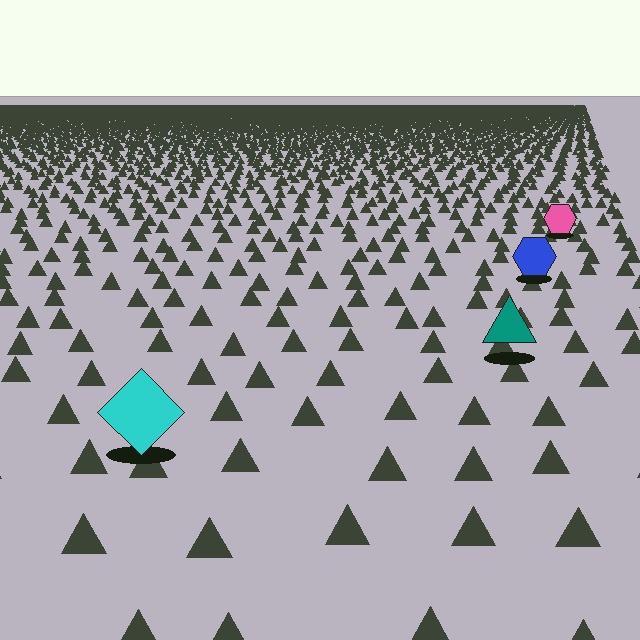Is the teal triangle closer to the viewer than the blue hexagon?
Yes. The teal triangle is closer — you can tell from the texture gradient: the ground texture is coarser near it.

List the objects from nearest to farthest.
From nearest to farthest: the cyan diamond, the teal triangle, the blue hexagon, the pink hexagon.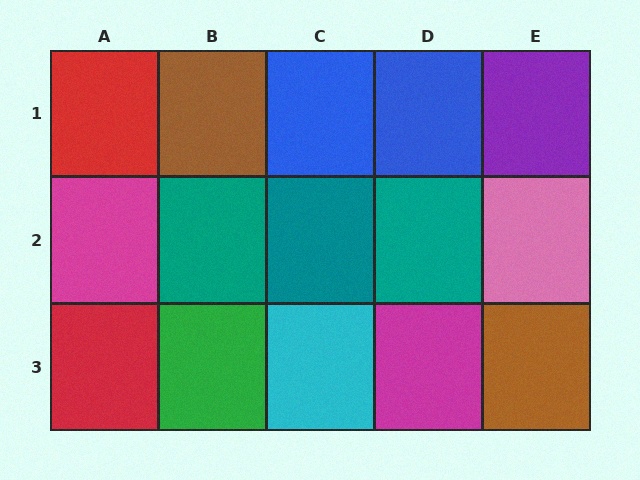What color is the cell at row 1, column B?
Brown.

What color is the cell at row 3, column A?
Red.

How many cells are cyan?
1 cell is cyan.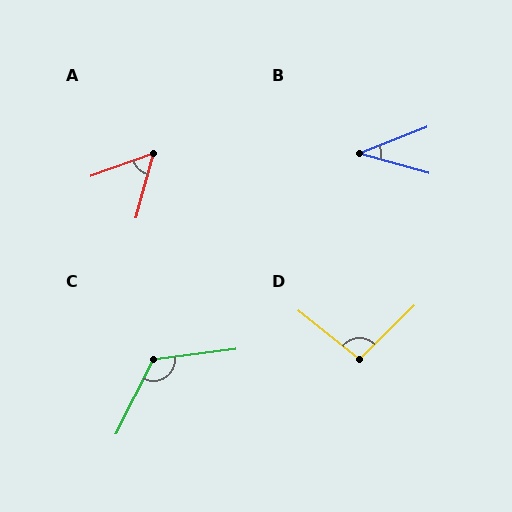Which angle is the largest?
C, at approximately 123 degrees.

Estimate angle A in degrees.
Approximately 56 degrees.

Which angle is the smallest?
B, at approximately 38 degrees.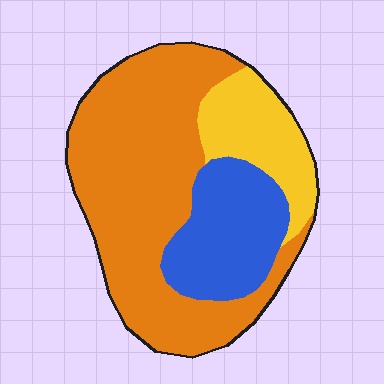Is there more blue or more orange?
Orange.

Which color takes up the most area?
Orange, at roughly 60%.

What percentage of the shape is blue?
Blue covers around 25% of the shape.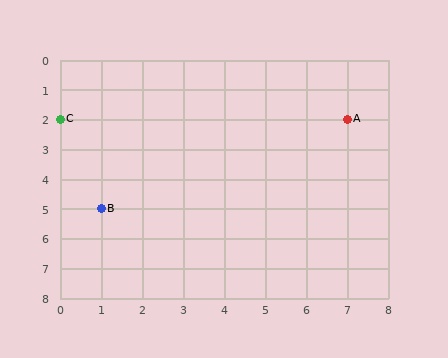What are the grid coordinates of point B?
Point B is at grid coordinates (1, 5).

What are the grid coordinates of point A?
Point A is at grid coordinates (7, 2).